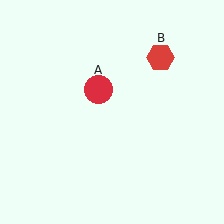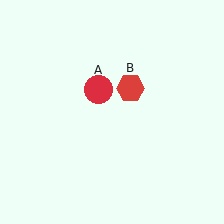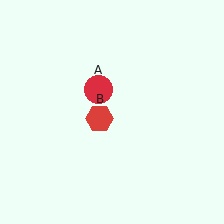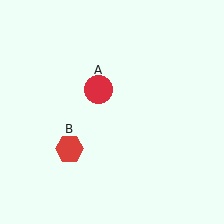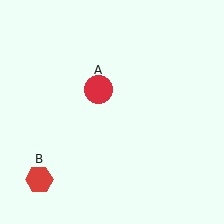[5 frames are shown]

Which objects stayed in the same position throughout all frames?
Red circle (object A) remained stationary.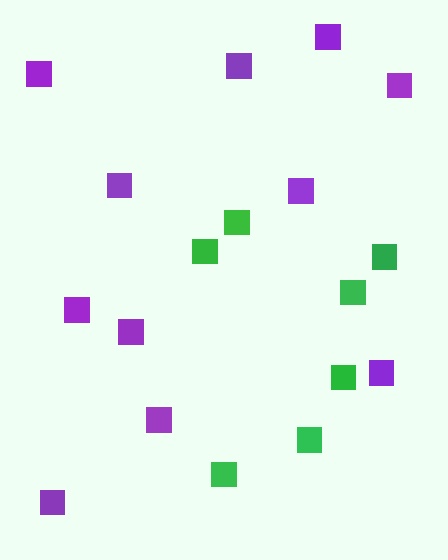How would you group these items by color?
There are 2 groups: one group of purple squares (11) and one group of green squares (7).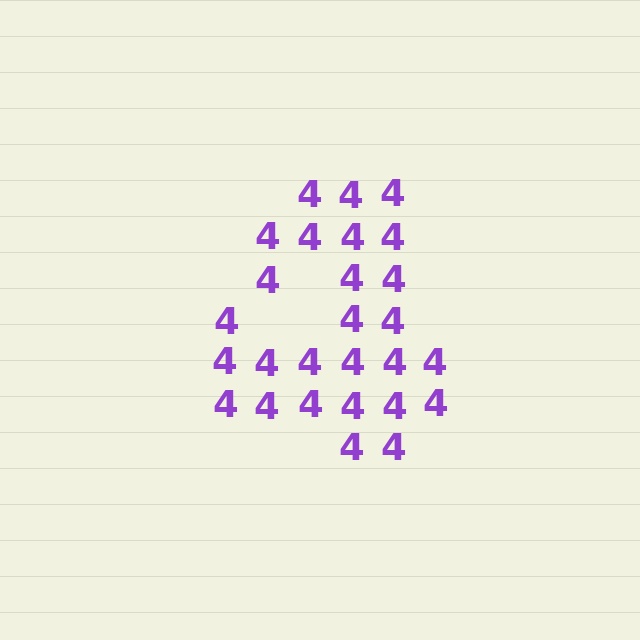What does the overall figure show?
The overall figure shows the digit 4.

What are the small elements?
The small elements are digit 4's.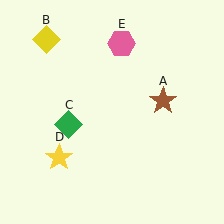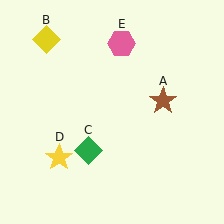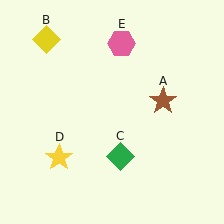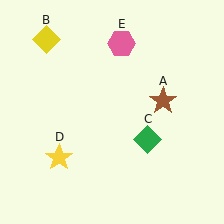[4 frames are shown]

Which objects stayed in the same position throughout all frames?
Brown star (object A) and yellow diamond (object B) and yellow star (object D) and pink hexagon (object E) remained stationary.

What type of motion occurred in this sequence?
The green diamond (object C) rotated counterclockwise around the center of the scene.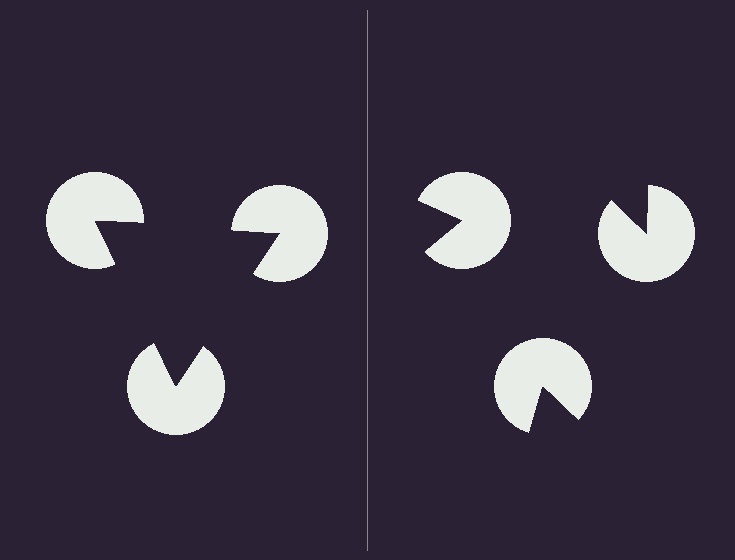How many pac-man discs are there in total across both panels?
6 — 3 on each side.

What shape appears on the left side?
An illusory triangle.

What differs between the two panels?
The pac-man discs are positioned identically on both sides; only the wedge orientations differ. On the left they align to a triangle; on the right they are misaligned.